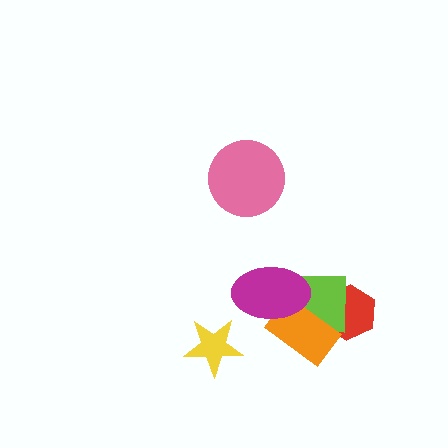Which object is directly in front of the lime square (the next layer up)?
The orange rectangle is directly in front of the lime square.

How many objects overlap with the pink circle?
0 objects overlap with the pink circle.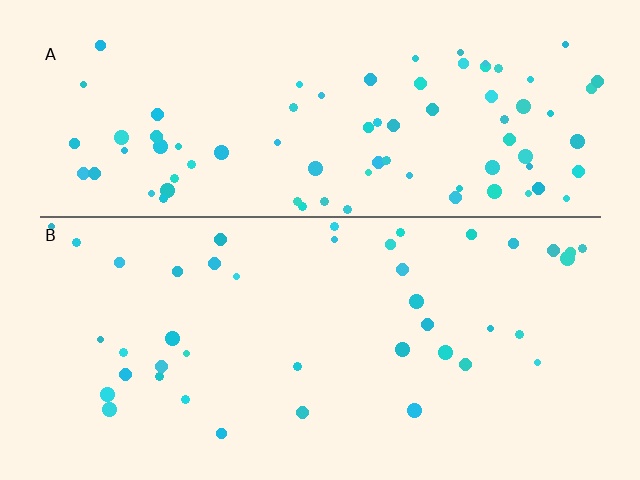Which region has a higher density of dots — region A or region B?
A (the top).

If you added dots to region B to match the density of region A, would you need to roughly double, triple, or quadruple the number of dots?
Approximately double.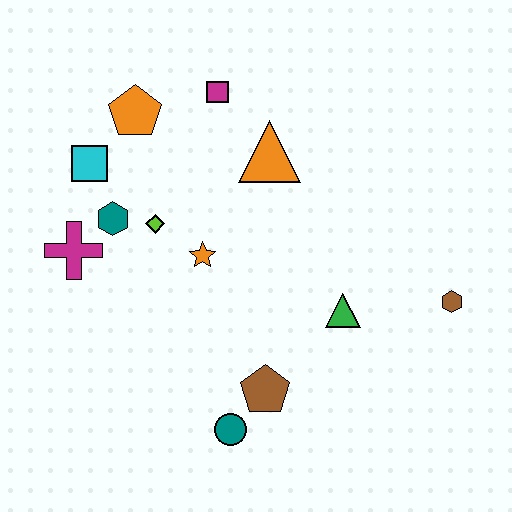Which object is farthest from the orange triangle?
The teal circle is farthest from the orange triangle.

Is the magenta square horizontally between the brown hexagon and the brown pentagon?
No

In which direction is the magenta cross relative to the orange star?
The magenta cross is to the left of the orange star.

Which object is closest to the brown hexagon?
The green triangle is closest to the brown hexagon.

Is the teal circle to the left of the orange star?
No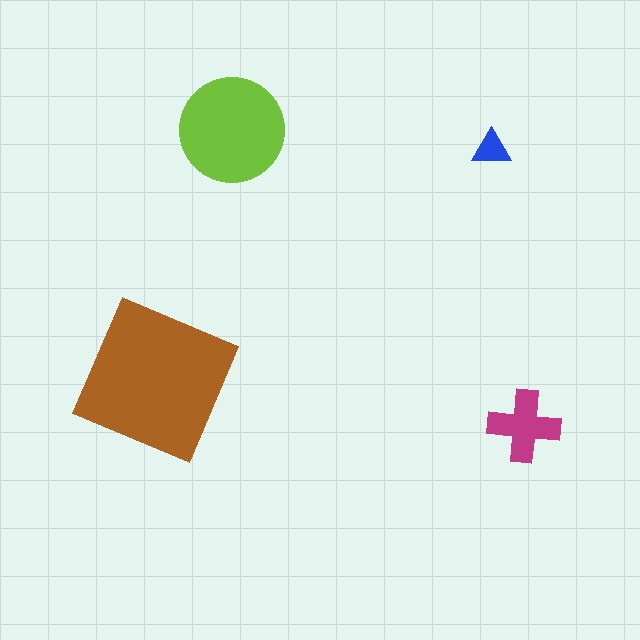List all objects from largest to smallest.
The brown square, the lime circle, the magenta cross, the blue triangle.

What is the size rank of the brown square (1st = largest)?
1st.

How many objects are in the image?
There are 4 objects in the image.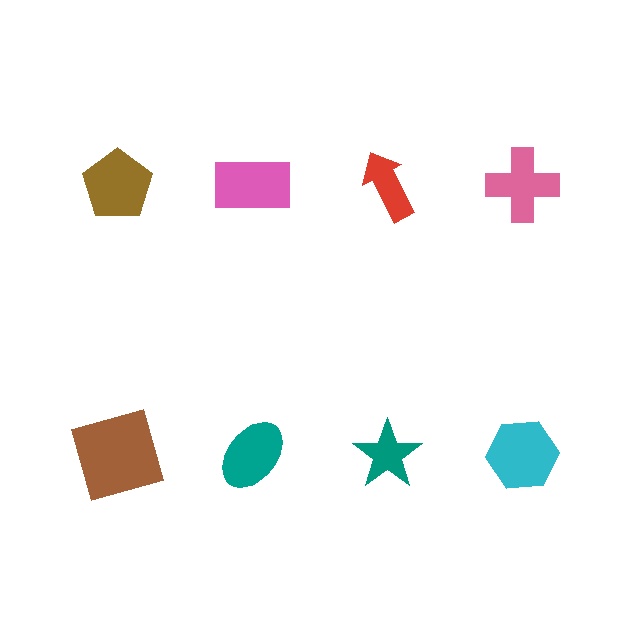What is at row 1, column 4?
A pink cross.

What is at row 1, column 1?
A brown pentagon.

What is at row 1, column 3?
A red arrow.